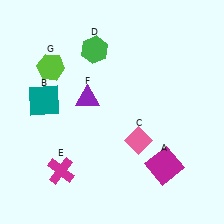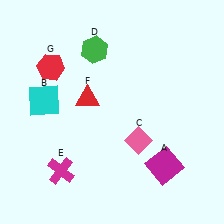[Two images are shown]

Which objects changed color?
B changed from teal to cyan. F changed from purple to red. G changed from lime to red.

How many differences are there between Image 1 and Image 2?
There are 3 differences between the two images.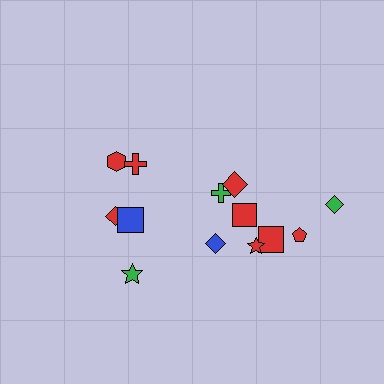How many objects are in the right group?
There are 8 objects.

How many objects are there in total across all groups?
There are 13 objects.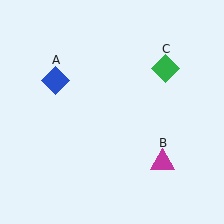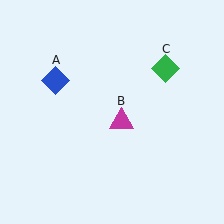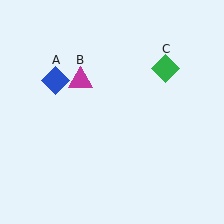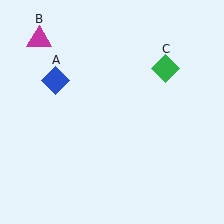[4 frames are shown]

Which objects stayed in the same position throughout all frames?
Blue diamond (object A) and green diamond (object C) remained stationary.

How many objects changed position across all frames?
1 object changed position: magenta triangle (object B).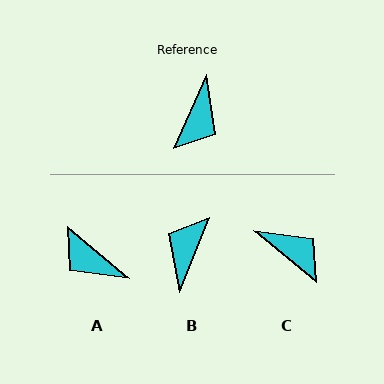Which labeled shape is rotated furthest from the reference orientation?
B, about 178 degrees away.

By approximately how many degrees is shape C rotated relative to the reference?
Approximately 75 degrees counter-clockwise.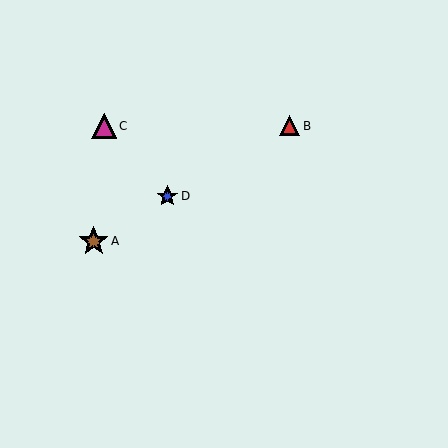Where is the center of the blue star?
The center of the blue star is at (167, 196).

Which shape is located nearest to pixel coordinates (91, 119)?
The magenta triangle (labeled C) at (104, 126) is nearest to that location.